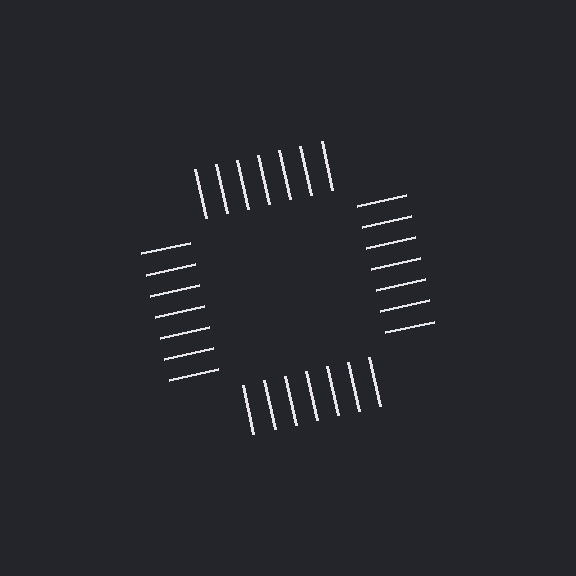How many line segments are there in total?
28 — 7 along each of the 4 edges.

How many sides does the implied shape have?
4 sides — the line-ends trace a square.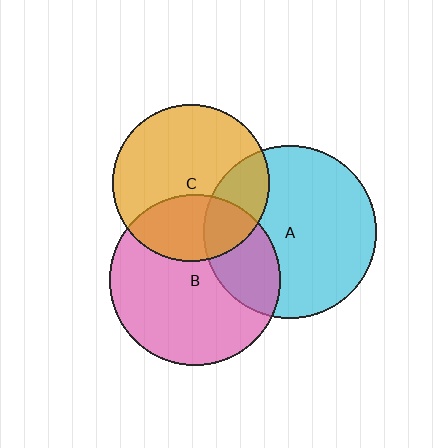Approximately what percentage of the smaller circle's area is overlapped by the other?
Approximately 25%.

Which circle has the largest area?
Circle A (cyan).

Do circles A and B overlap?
Yes.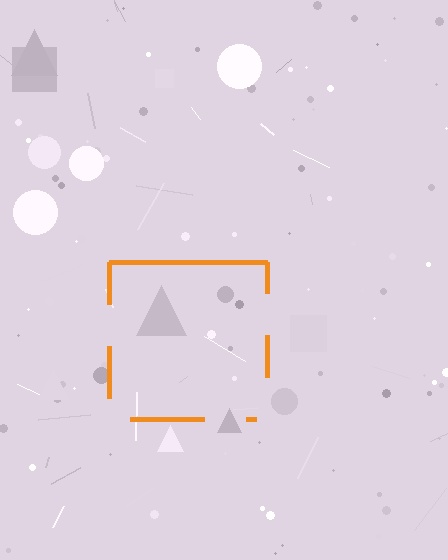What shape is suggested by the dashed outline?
The dashed outline suggests a square.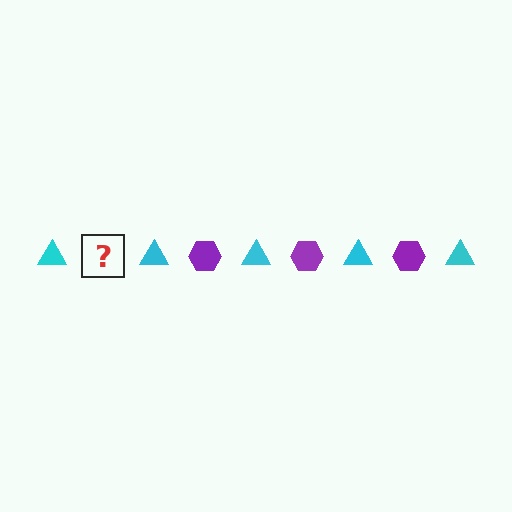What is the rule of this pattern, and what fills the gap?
The rule is that the pattern alternates between cyan triangle and purple hexagon. The gap should be filled with a purple hexagon.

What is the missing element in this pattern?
The missing element is a purple hexagon.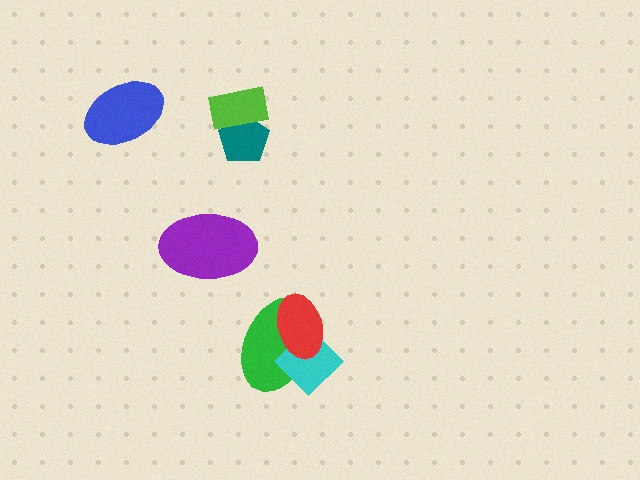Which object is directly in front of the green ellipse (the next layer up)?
The cyan diamond is directly in front of the green ellipse.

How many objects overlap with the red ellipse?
2 objects overlap with the red ellipse.